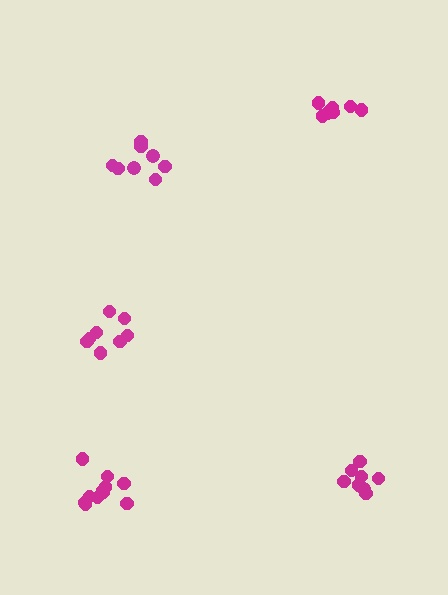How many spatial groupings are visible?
There are 5 spatial groupings.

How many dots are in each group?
Group 1: 8 dots, Group 2: 8 dots, Group 3: 11 dots, Group 4: 7 dots, Group 5: 8 dots (42 total).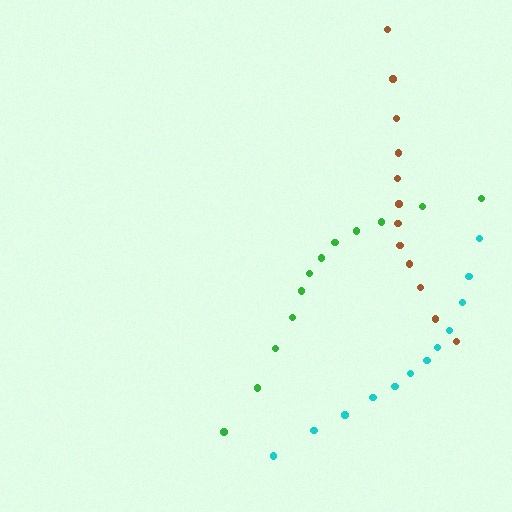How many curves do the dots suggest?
There are 3 distinct paths.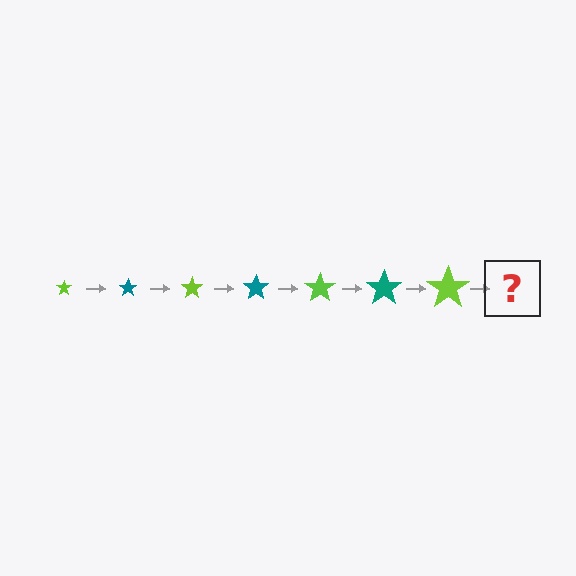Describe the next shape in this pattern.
It should be a teal star, larger than the previous one.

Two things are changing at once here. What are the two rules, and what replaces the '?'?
The two rules are that the star grows larger each step and the color cycles through lime and teal. The '?' should be a teal star, larger than the previous one.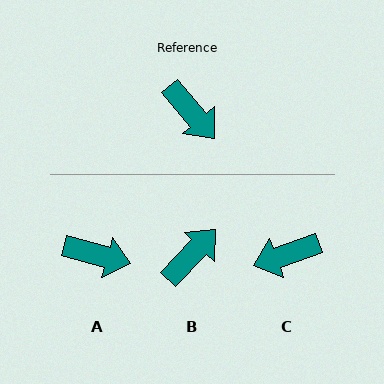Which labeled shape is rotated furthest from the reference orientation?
C, about 111 degrees away.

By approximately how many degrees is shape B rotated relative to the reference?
Approximately 96 degrees counter-clockwise.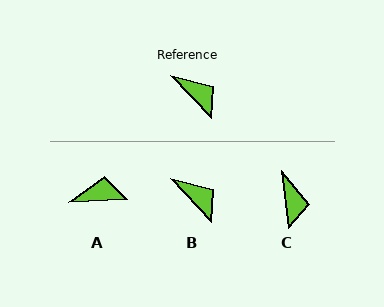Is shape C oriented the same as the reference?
No, it is off by about 35 degrees.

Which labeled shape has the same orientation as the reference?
B.